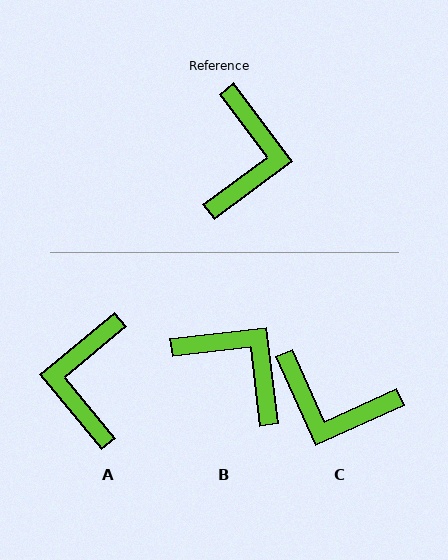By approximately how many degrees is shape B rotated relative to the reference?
Approximately 60 degrees counter-clockwise.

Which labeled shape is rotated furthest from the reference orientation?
A, about 177 degrees away.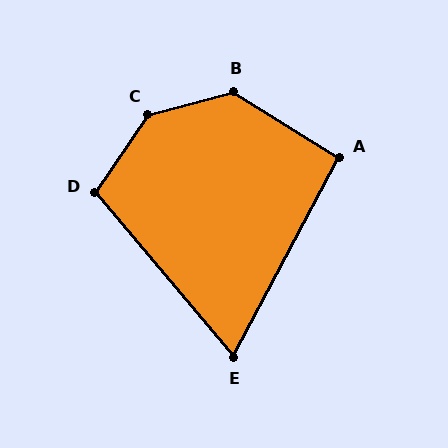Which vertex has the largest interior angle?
C, at approximately 140 degrees.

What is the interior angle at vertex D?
Approximately 105 degrees (obtuse).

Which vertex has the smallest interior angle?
E, at approximately 68 degrees.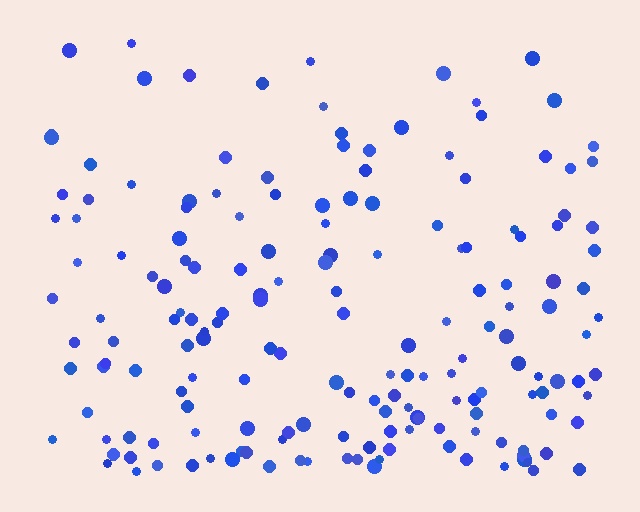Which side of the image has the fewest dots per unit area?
The top.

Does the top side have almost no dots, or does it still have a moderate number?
Still a moderate number, just noticeably fewer than the bottom.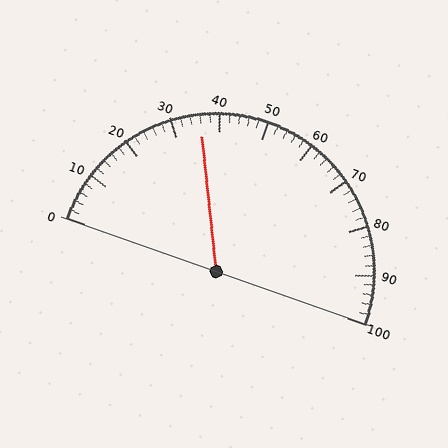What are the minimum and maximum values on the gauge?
The gauge ranges from 0 to 100.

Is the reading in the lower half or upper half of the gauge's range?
The reading is in the lower half of the range (0 to 100).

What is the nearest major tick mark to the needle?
The nearest major tick mark is 40.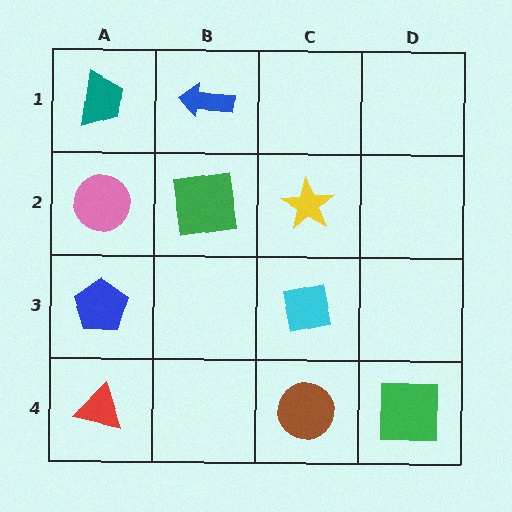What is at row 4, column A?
A red triangle.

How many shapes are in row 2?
3 shapes.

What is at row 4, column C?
A brown circle.